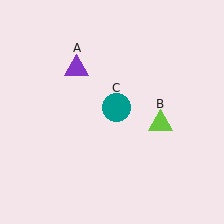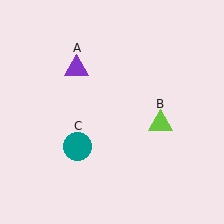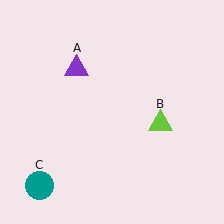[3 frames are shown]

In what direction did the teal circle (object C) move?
The teal circle (object C) moved down and to the left.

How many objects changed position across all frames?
1 object changed position: teal circle (object C).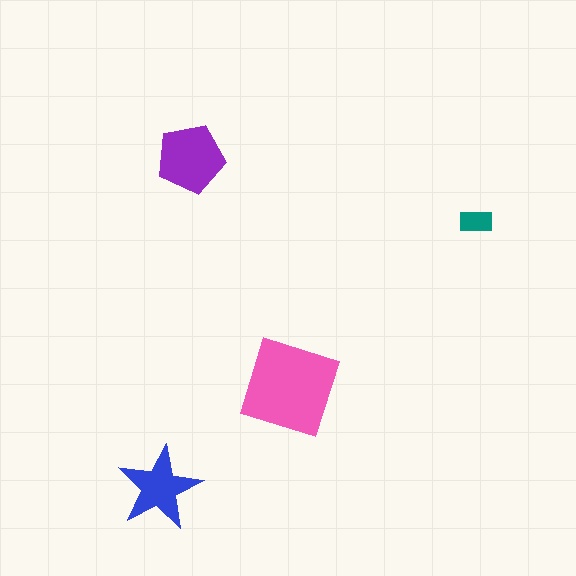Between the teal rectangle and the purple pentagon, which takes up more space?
The purple pentagon.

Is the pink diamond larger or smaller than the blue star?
Larger.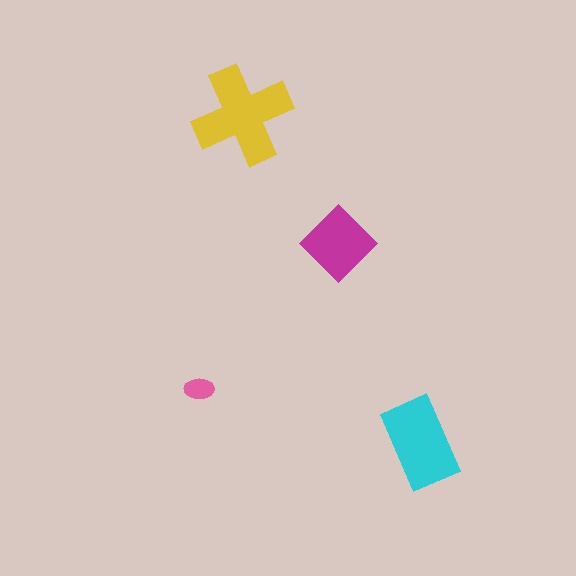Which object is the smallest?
The pink ellipse.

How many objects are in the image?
There are 4 objects in the image.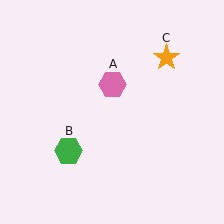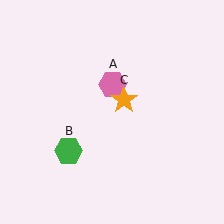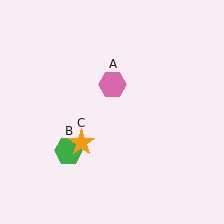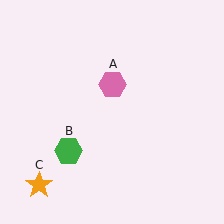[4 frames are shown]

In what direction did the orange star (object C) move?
The orange star (object C) moved down and to the left.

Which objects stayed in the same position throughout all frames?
Pink hexagon (object A) and green hexagon (object B) remained stationary.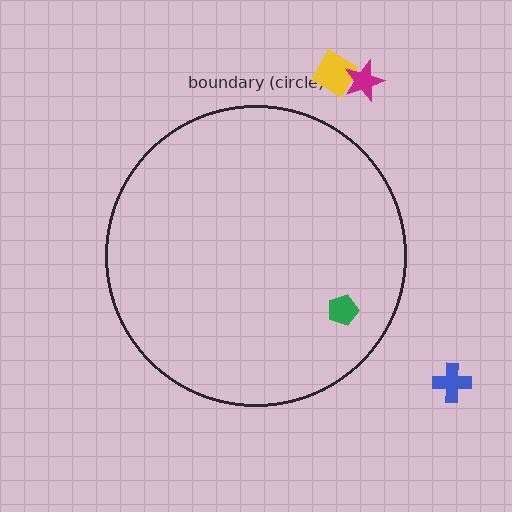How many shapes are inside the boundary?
1 inside, 3 outside.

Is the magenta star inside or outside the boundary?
Outside.